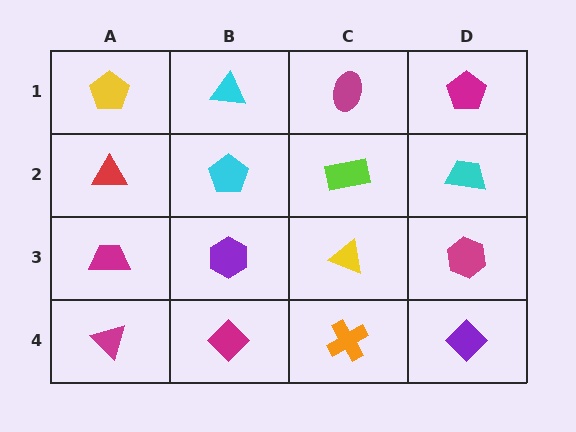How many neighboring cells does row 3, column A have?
3.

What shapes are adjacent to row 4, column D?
A magenta hexagon (row 3, column D), an orange cross (row 4, column C).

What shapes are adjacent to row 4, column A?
A magenta trapezoid (row 3, column A), a magenta diamond (row 4, column B).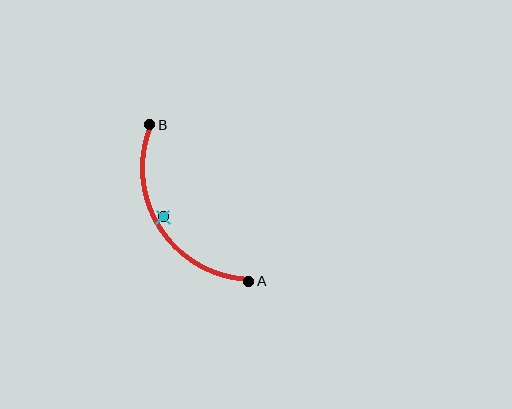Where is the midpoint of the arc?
The arc midpoint is the point on the curve farthest from the straight line joining A and B. It sits to the left of that line.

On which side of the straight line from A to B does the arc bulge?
The arc bulges to the left of the straight line connecting A and B.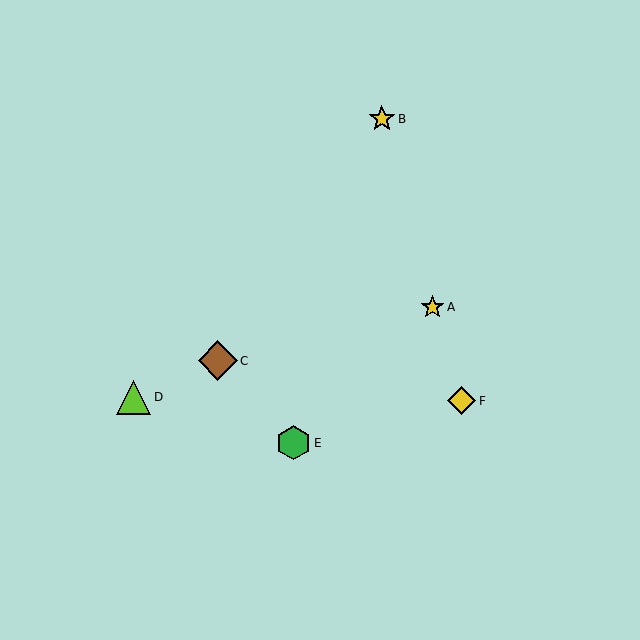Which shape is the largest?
The brown diamond (labeled C) is the largest.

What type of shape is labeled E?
Shape E is a green hexagon.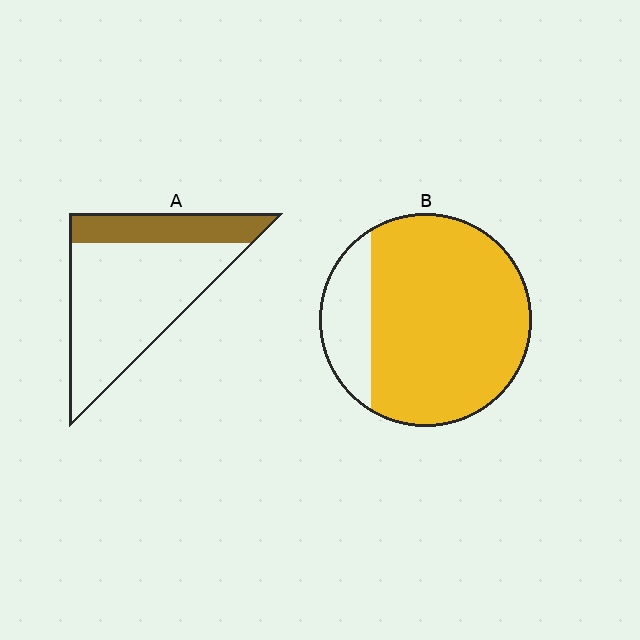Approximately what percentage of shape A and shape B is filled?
A is approximately 25% and B is approximately 80%.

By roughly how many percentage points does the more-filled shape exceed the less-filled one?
By roughly 55 percentage points (B over A).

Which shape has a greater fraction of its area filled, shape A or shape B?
Shape B.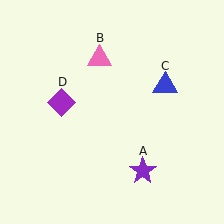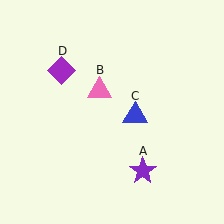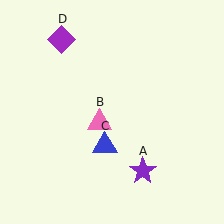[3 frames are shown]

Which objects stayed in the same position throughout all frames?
Purple star (object A) remained stationary.